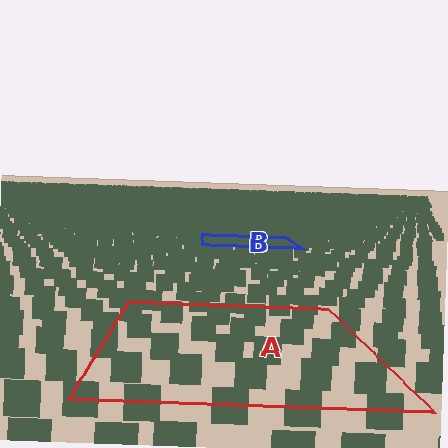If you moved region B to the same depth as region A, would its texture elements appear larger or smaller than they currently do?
They would appear larger. At a closer depth, the same texture elements are projected at a bigger on-screen size.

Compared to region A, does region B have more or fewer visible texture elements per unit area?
Region B has more texture elements per unit area — they are packed more densely because it is farther away.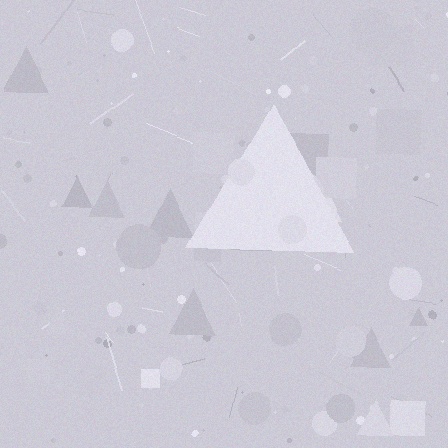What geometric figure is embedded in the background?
A triangle is embedded in the background.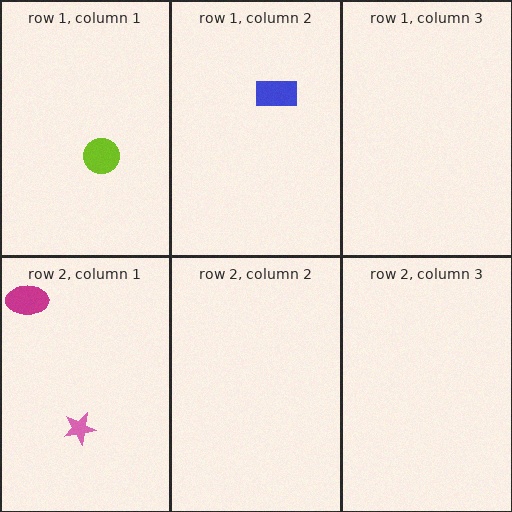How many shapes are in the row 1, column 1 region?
1.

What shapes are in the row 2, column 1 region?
The magenta ellipse, the pink star.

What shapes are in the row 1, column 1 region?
The lime circle.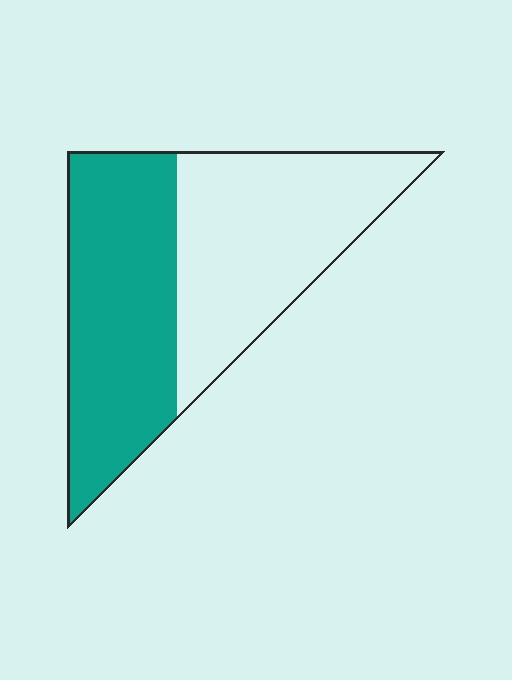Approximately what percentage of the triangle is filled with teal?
Approximately 50%.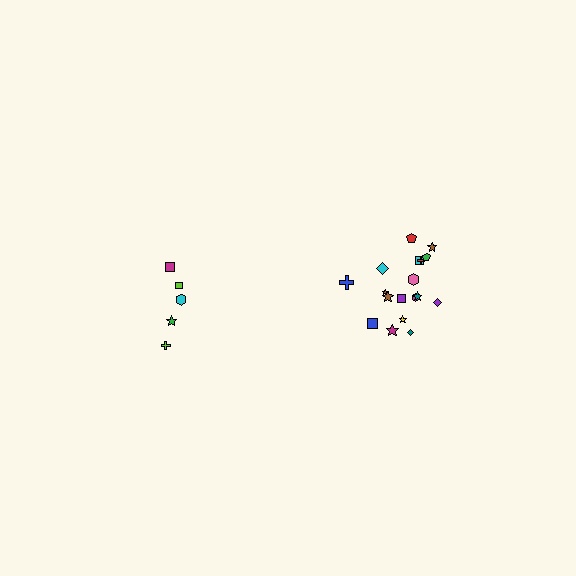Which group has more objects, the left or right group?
The right group.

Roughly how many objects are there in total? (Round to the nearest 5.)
Roughly 25 objects in total.